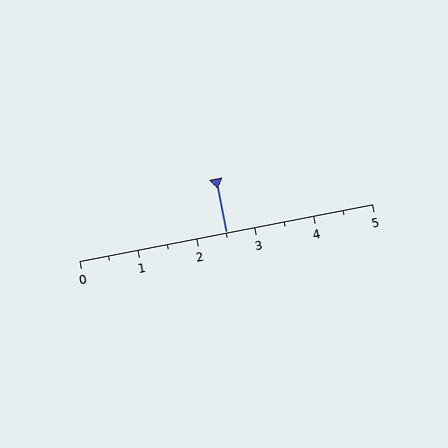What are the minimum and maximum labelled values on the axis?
The axis runs from 0 to 5.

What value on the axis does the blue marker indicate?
The marker indicates approximately 2.5.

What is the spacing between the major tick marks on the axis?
The major ticks are spaced 1 apart.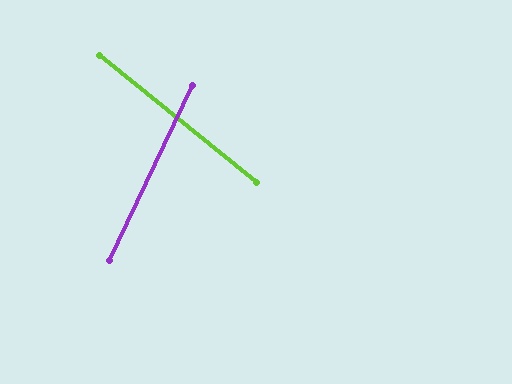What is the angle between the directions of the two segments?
Approximately 76 degrees.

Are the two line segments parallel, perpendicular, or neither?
Neither parallel nor perpendicular — they differ by about 76°.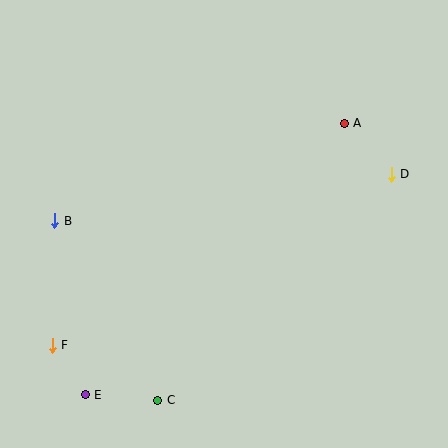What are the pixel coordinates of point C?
Point C is at (158, 400).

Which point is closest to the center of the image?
Point A at (344, 123) is closest to the center.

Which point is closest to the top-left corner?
Point B is closest to the top-left corner.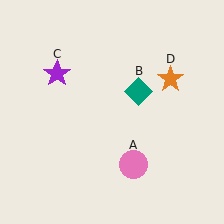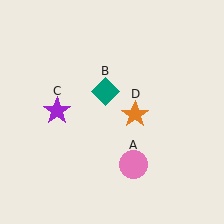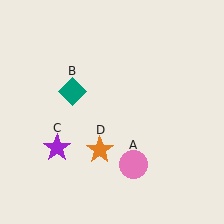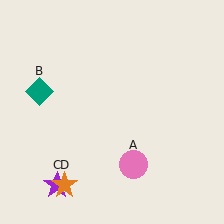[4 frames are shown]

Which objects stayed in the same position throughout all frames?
Pink circle (object A) remained stationary.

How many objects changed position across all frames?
3 objects changed position: teal diamond (object B), purple star (object C), orange star (object D).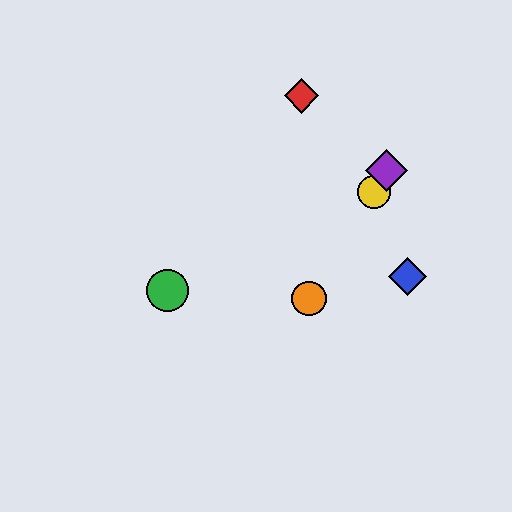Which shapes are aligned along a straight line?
The yellow circle, the purple diamond, the orange circle are aligned along a straight line.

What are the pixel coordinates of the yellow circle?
The yellow circle is at (374, 192).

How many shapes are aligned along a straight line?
3 shapes (the yellow circle, the purple diamond, the orange circle) are aligned along a straight line.